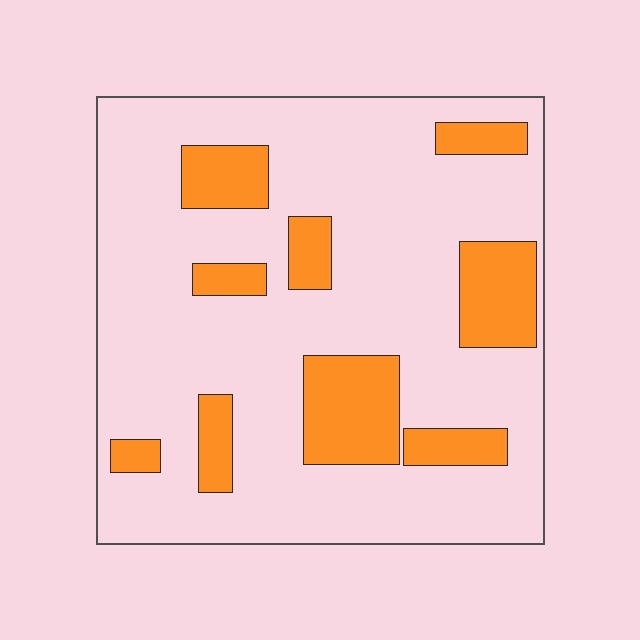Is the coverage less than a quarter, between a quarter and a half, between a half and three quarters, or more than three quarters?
Less than a quarter.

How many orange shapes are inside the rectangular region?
9.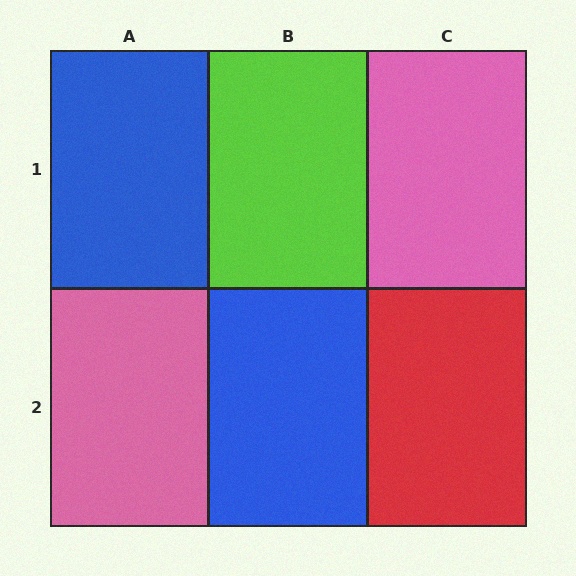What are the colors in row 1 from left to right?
Blue, lime, pink.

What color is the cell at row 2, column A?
Pink.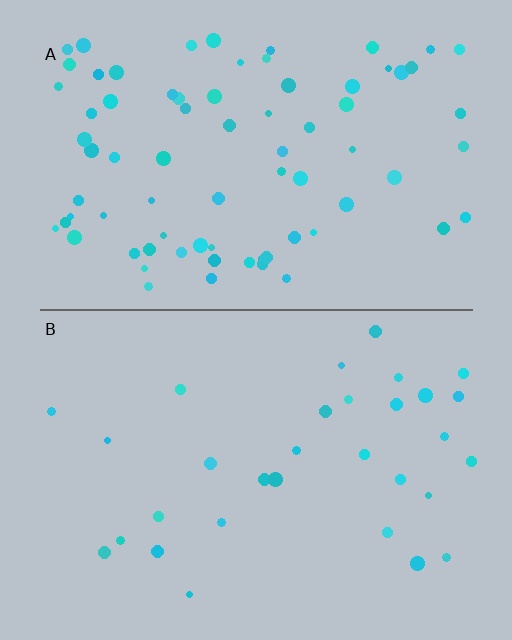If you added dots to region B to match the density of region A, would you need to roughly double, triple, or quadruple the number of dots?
Approximately double.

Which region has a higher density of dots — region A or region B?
A (the top).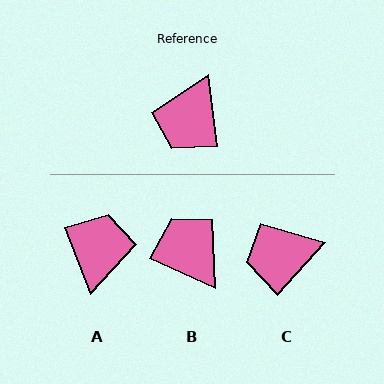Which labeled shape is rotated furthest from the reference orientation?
A, about 166 degrees away.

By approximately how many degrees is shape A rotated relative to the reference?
Approximately 166 degrees clockwise.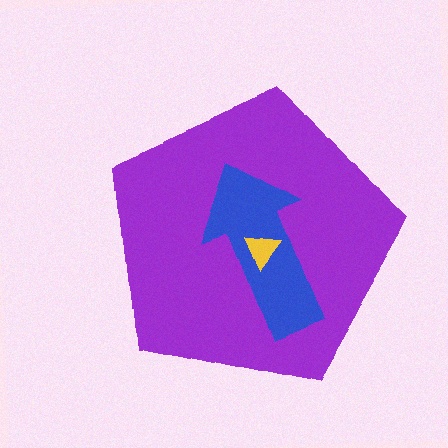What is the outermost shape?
The purple pentagon.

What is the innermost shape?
The yellow triangle.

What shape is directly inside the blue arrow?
The yellow triangle.